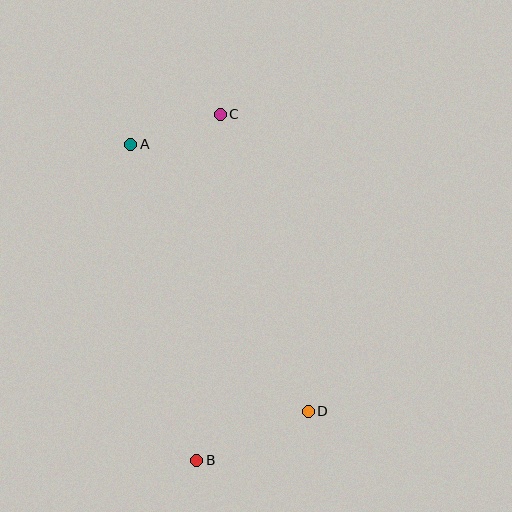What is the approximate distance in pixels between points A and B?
The distance between A and B is approximately 322 pixels.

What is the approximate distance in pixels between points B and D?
The distance between B and D is approximately 122 pixels.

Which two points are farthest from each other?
Points B and C are farthest from each other.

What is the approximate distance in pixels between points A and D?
The distance between A and D is approximately 321 pixels.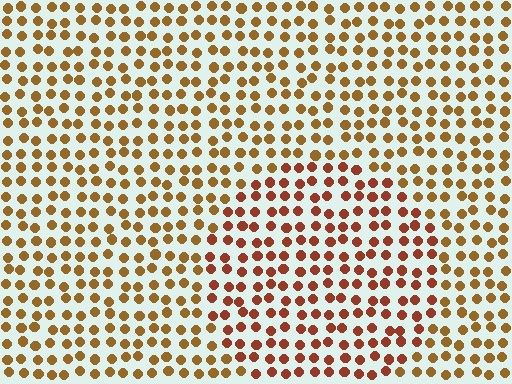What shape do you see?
I see a circle.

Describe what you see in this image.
The image is filled with small brown elements in a uniform arrangement. A circle-shaped region is visible where the elements are tinted to a slightly different hue, forming a subtle color boundary.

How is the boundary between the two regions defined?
The boundary is defined purely by a slight shift in hue (about 26 degrees). Spacing, size, and orientation are identical on both sides.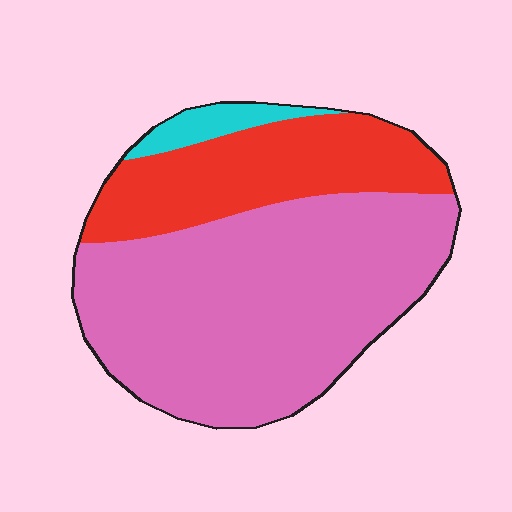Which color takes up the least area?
Cyan, at roughly 5%.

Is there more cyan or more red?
Red.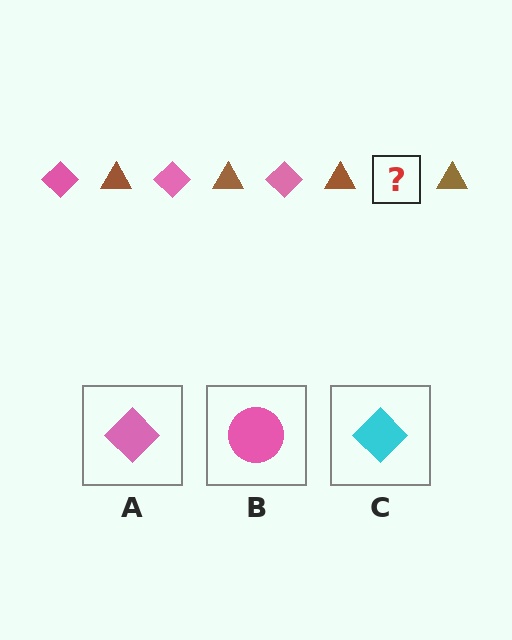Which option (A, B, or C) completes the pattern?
A.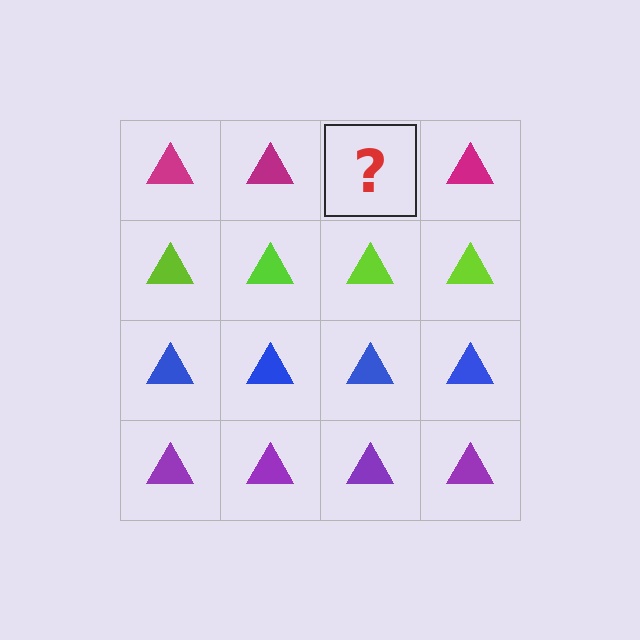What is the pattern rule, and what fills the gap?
The rule is that each row has a consistent color. The gap should be filled with a magenta triangle.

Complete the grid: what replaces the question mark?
The question mark should be replaced with a magenta triangle.